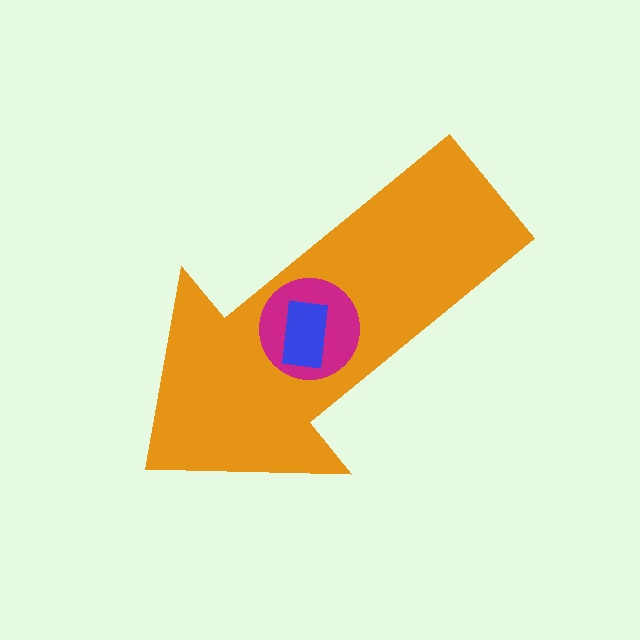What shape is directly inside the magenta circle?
The blue rectangle.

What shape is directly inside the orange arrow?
The magenta circle.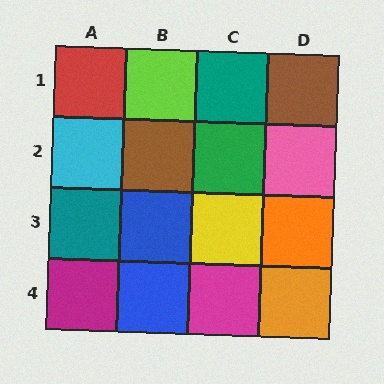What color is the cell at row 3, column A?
Teal.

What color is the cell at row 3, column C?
Yellow.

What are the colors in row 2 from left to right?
Cyan, brown, green, pink.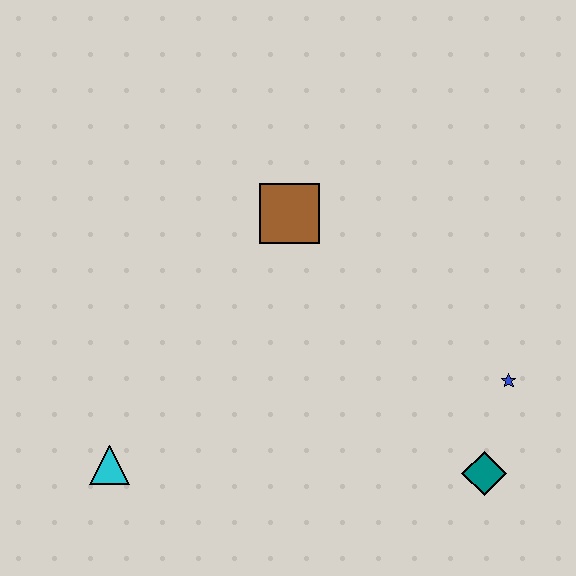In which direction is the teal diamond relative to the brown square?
The teal diamond is below the brown square.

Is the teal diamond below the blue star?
Yes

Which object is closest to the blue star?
The teal diamond is closest to the blue star.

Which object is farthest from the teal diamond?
The cyan triangle is farthest from the teal diamond.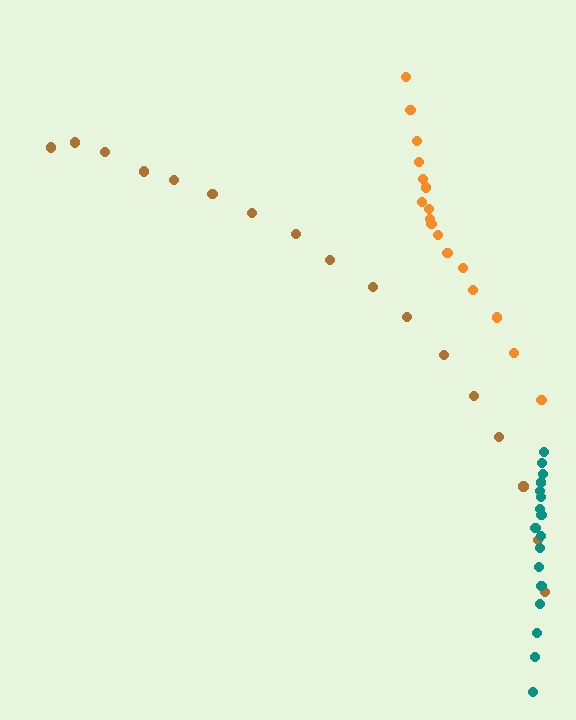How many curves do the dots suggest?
There are 3 distinct paths.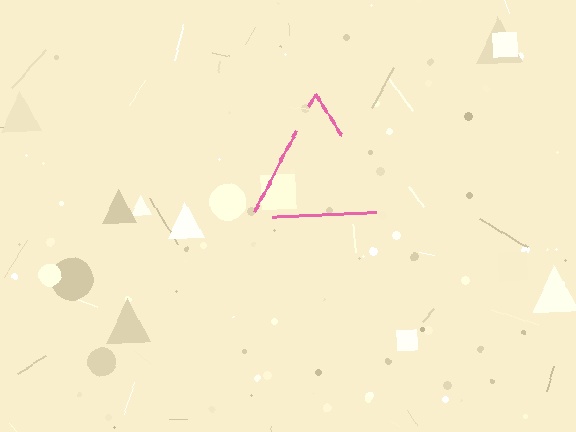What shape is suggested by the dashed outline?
The dashed outline suggests a triangle.